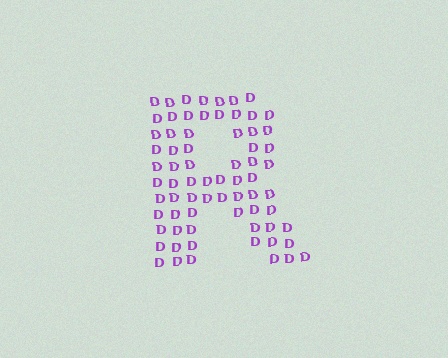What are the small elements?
The small elements are letter D's.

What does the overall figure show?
The overall figure shows the letter R.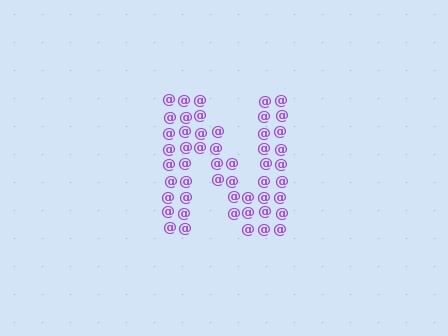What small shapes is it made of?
It is made of small at signs.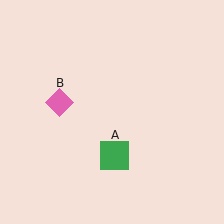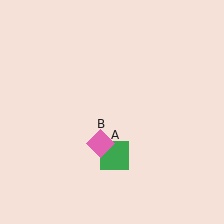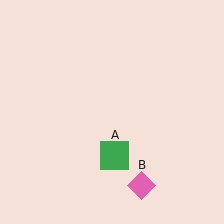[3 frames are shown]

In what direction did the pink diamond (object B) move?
The pink diamond (object B) moved down and to the right.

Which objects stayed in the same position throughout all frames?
Green square (object A) remained stationary.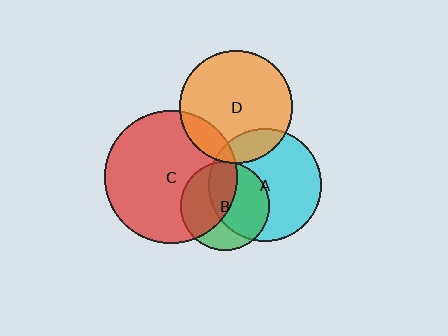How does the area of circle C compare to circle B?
Approximately 2.2 times.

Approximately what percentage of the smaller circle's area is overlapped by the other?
Approximately 5%.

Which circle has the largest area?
Circle C (red).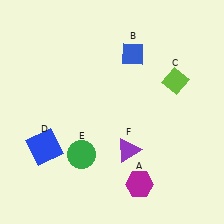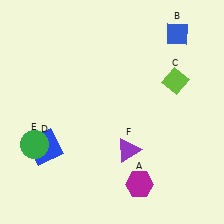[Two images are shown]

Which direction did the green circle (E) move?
The green circle (E) moved left.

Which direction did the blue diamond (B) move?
The blue diamond (B) moved right.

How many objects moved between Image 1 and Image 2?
2 objects moved between the two images.